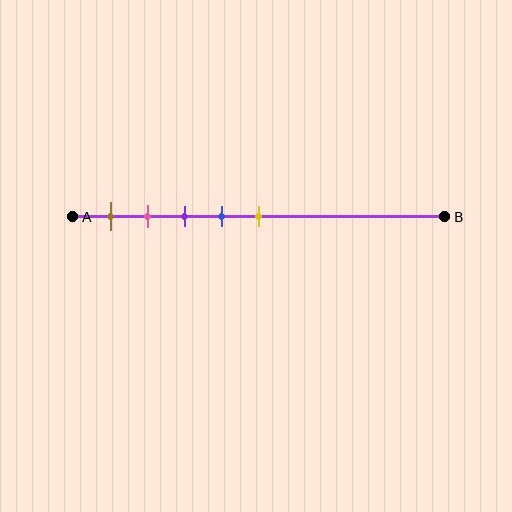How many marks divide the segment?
There are 5 marks dividing the segment.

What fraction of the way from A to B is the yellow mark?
The yellow mark is approximately 50% (0.5) of the way from A to B.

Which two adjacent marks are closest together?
The pink and purple marks are the closest adjacent pair.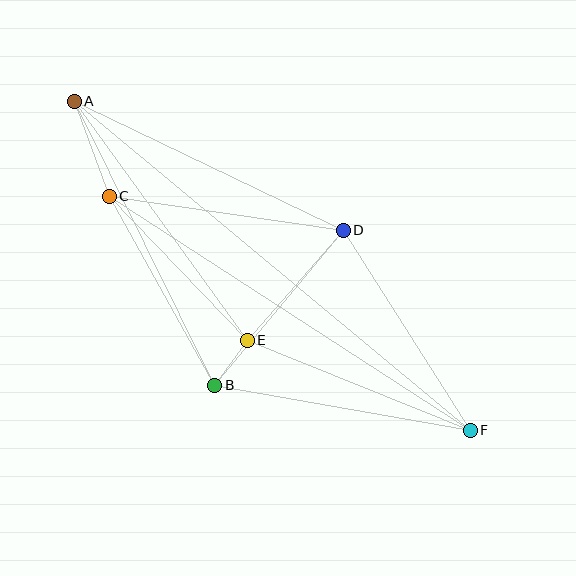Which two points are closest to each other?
Points B and E are closest to each other.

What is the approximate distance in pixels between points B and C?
The distance between B and C is approximately 216 pixels.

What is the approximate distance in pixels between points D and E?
The distance between D and E is approximately 145 pixels.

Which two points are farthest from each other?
Points A and F are farthest from each other.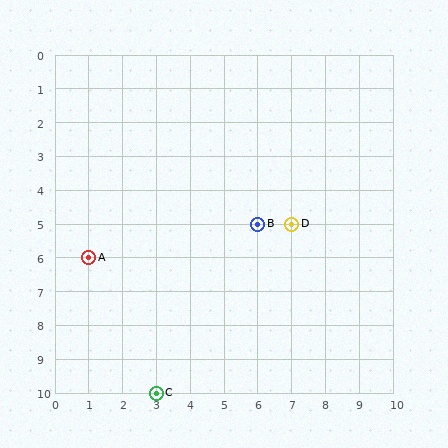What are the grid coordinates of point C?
Point C is at grid coordinates (3, 10).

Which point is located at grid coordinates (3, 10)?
Point C is at (3, 10).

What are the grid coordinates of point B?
Point B is at grid coordinates (6, 5).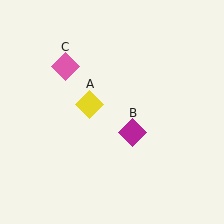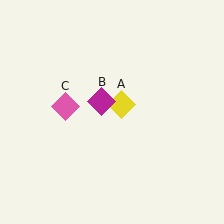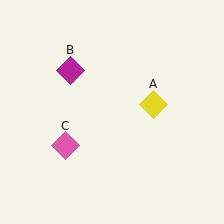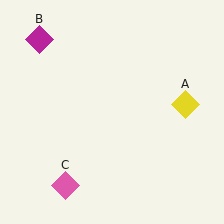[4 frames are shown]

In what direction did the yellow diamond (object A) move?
The yellow diamond (object A) moved right.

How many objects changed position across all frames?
3 objects changed position: yellow diamond (object A), magenta diamond (object B), pink diamond (object C).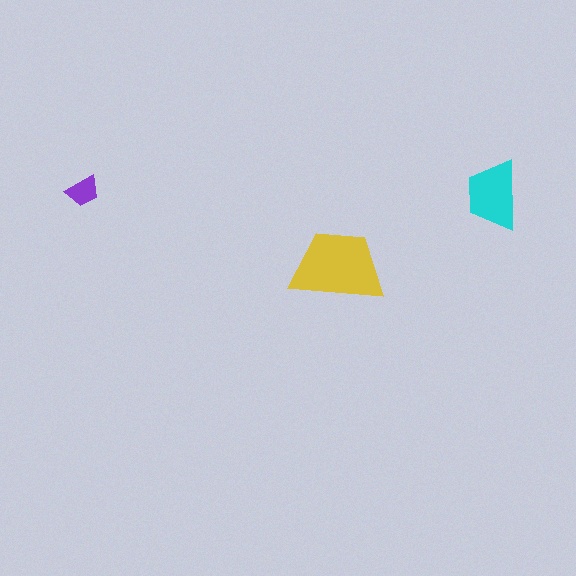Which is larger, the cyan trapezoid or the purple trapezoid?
The cyan one.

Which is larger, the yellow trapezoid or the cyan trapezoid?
The yellow one.